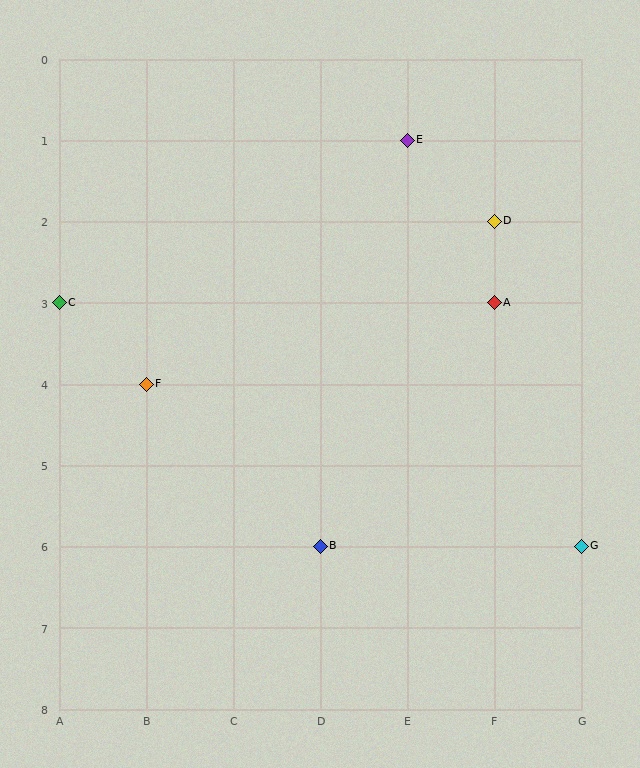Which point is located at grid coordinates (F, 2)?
Point D is at (F, 2).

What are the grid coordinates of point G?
Point G is at grid coordinates (G, 6).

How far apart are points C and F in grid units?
Points C and F are 1 column and 1 row apart (about 1.4 grid units diagonally).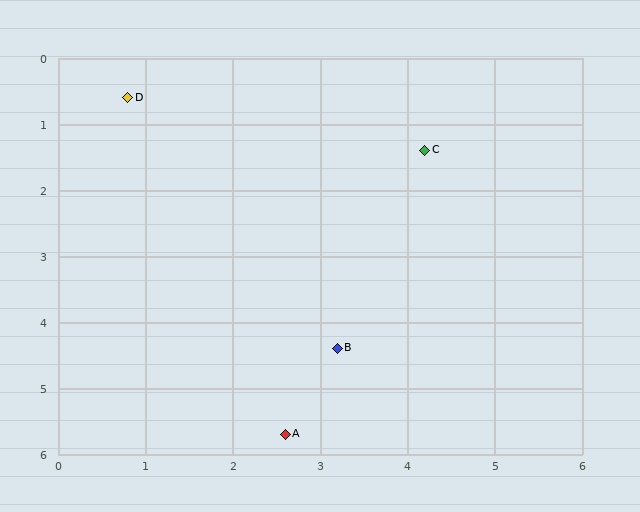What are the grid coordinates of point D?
Point D is at approximately (0.8, 0.6).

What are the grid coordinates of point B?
Point B is at approximately (3.2, 4.4).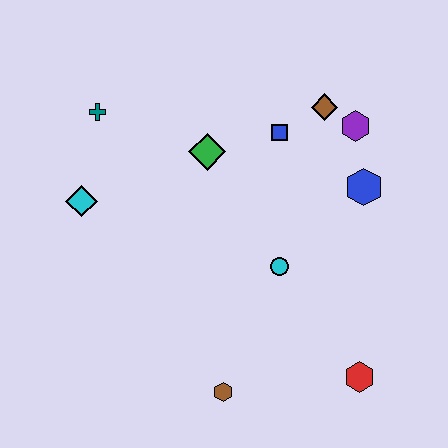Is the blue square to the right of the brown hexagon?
Yes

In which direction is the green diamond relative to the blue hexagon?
The green diamond is to the left of the blue hexagon.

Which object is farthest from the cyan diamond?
The red hexagon is farthest from the cyan diamond.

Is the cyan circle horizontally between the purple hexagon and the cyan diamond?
Yes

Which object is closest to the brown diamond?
The purple hexagon is closest to the brown diamond.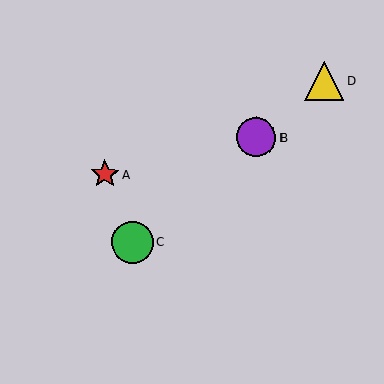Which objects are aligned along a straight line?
Objects B, C, D, E are aligned along a straight line.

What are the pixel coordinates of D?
Object D is at (324, 81).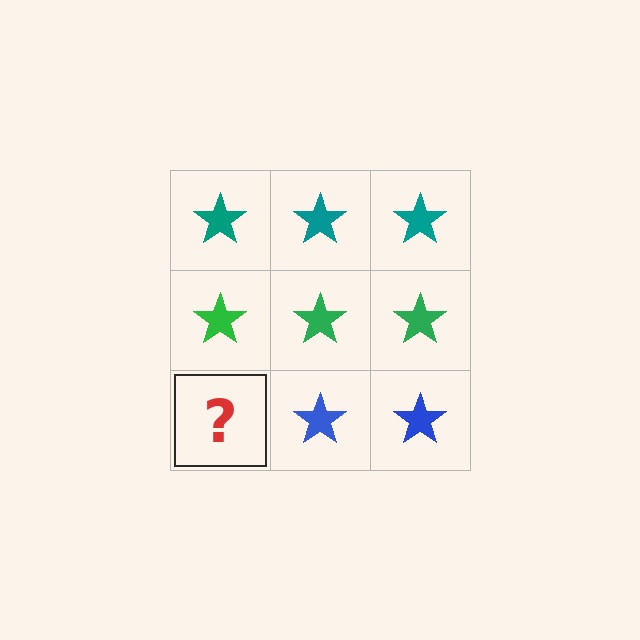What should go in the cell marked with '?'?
The missing cell should contain a blue star.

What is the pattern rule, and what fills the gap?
The rule is that each row has a consistent color. The gap should be filled with a blue star.